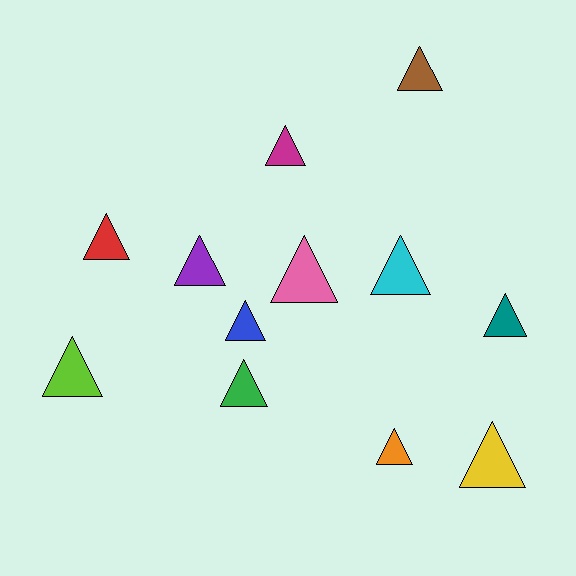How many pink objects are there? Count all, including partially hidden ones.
There is 1 pink object.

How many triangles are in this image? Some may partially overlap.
There are 12 triangles.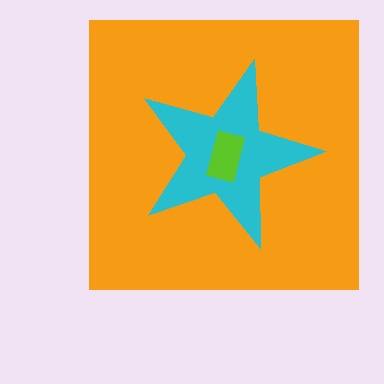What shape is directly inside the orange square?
The cyan star.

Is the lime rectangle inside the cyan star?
Yes.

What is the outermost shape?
The orange square.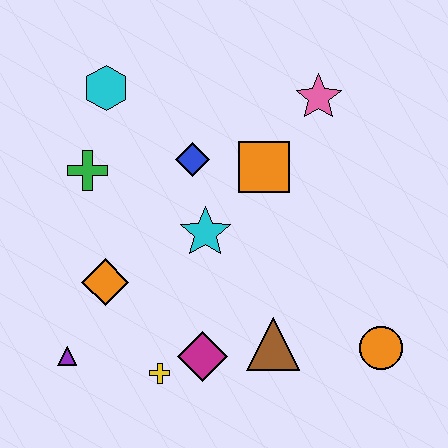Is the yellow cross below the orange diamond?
Yes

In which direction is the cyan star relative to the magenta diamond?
The cyan star is above the magenta diamond.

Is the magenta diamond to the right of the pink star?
No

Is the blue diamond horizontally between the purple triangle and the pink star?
Yes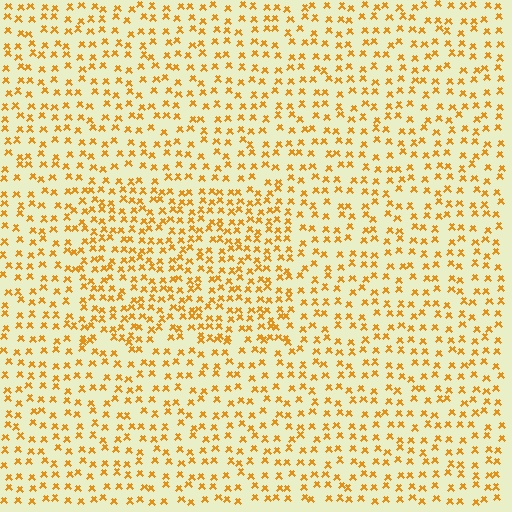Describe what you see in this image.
The image contains small orange elements arranged at two different densities. A rectangle-shaped region is visible where the elements are more densely packed than the surrounding area.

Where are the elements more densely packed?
The elements are more densely packed inside the rectangle boundary.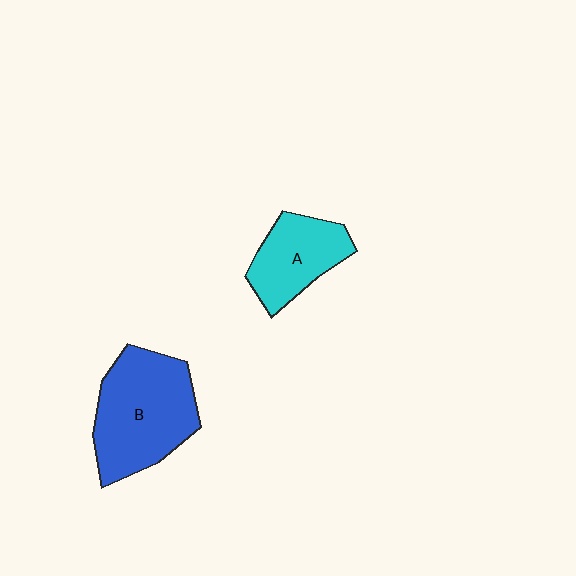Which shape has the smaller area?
Shape A (cyan).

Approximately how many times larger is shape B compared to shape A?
Approximately 1.6 times.